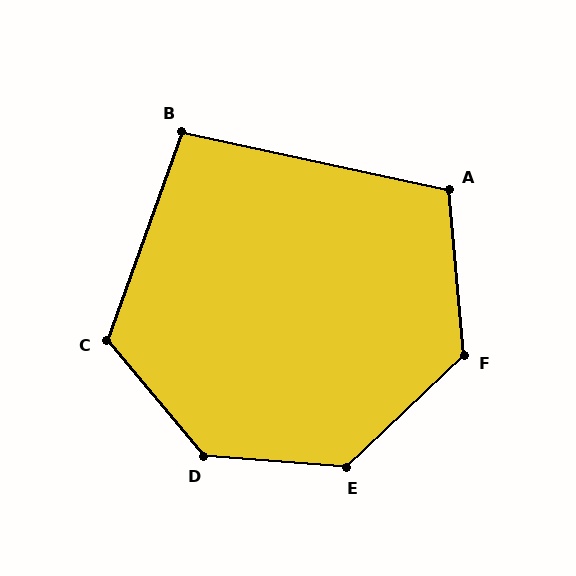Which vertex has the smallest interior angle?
B, at approximately 98 degrees.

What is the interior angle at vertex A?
Approximately 107 degrees (obtuse).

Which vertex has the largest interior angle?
D, at approximately 134 degrees.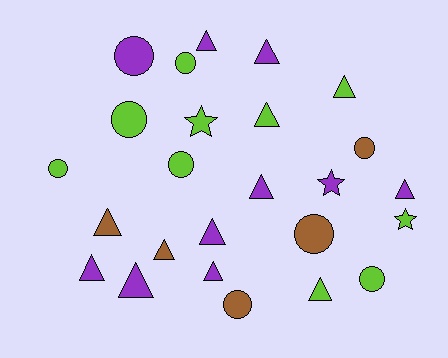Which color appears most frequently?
Lime, with 10 objects.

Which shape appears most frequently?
Triangle, with 13 objects.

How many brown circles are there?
There are 3 brown circles.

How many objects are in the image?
There are 25 objects.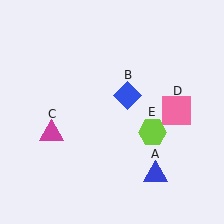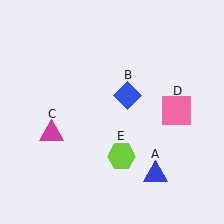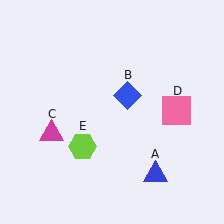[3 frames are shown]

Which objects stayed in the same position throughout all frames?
Blue triangle (object A) and blue diamond (object B) and magenta triangle (object C) and pink square (object D) remained stationary.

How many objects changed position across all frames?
1 object changed position: lime hexagon (object E).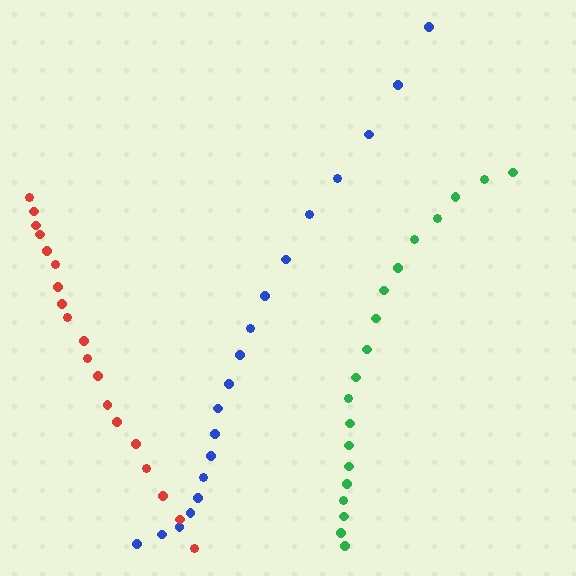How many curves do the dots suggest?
There are 3 distinct paths.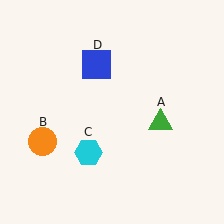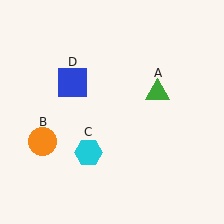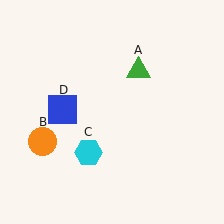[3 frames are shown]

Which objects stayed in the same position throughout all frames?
Orange circle (object B) and cyan hexagon (object C) remained stationary.